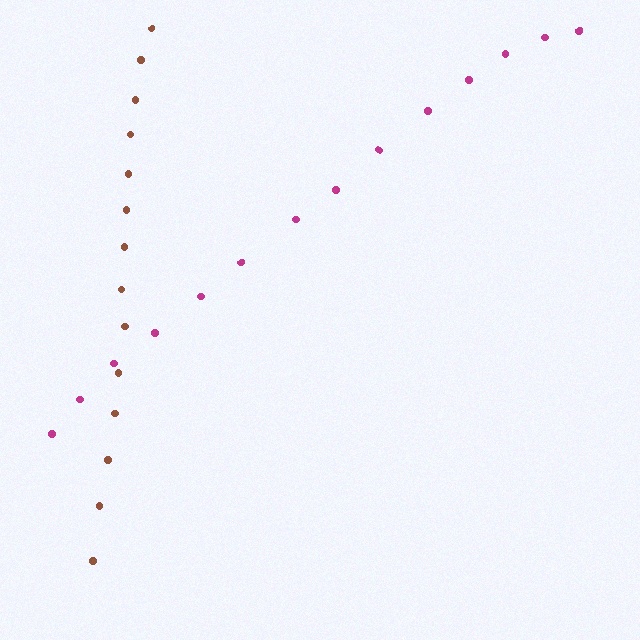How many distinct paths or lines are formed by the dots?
There are 2 distinct paths.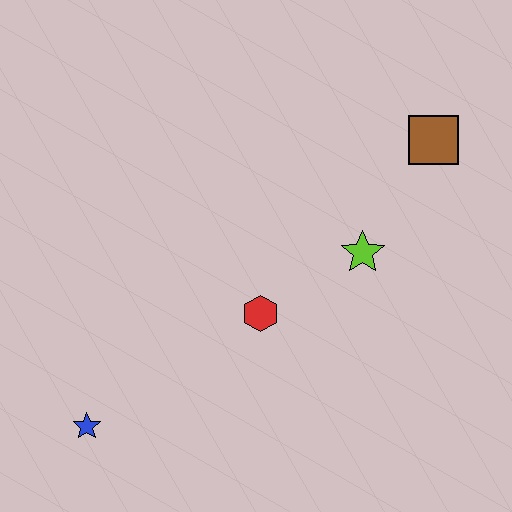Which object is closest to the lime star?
The red hexagon is closest to the lime star.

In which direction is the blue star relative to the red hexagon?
The blue star is to the left of the red hexagon.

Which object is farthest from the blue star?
The brown square is farthest from the blue star.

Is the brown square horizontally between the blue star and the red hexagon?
No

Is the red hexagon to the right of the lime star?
No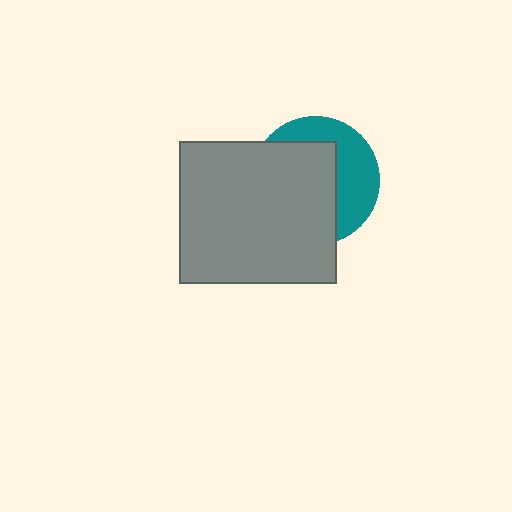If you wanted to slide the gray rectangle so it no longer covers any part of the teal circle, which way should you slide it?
Slide it left — that is the most direct way to separate the two shapes.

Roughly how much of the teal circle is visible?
A small part of it is visible (roughly 40%).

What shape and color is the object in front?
The object in front is a gray rectangle.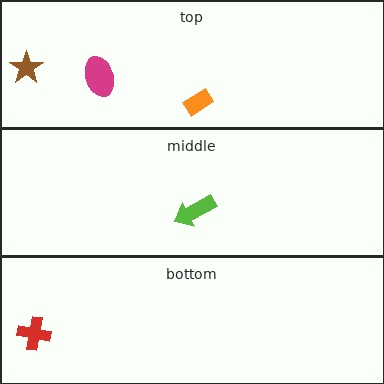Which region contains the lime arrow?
The middle region.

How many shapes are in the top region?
3.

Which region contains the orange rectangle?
The top region.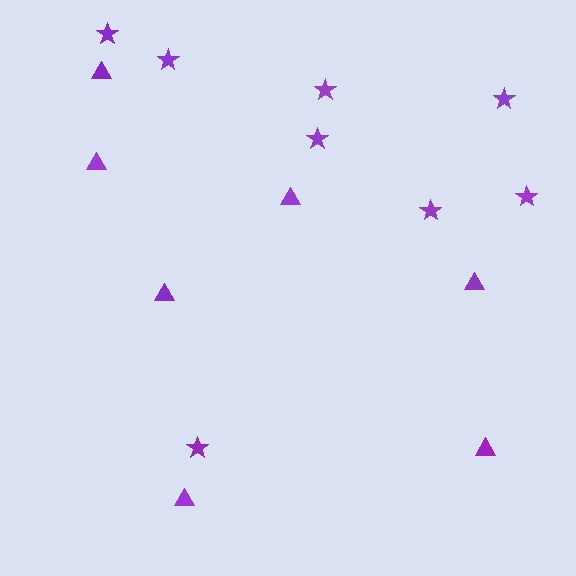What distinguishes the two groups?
There are 2 groups: one group of triangles (7) and one group of stars (8).